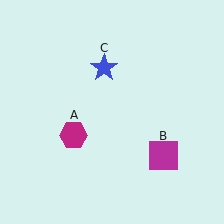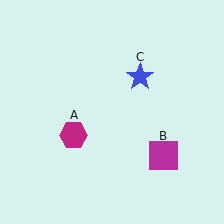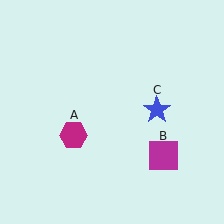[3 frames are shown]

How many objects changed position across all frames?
1 object changed position: blue star (object C).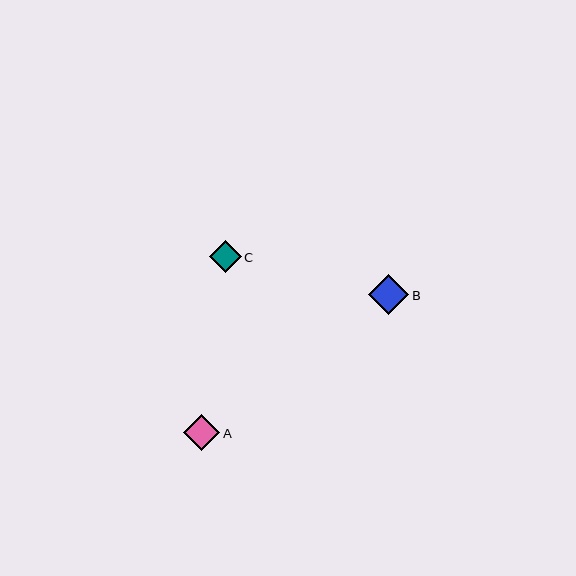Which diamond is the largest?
Diamond B is the largest with a size of approximately 40 pixels.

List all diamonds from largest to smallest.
From largest to smallest: B, A, C.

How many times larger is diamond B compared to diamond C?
Diamond B is approximately 1.3 times the size of diamond C.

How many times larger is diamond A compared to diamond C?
Diamond A is approximately 1.1 times the size of diamond C.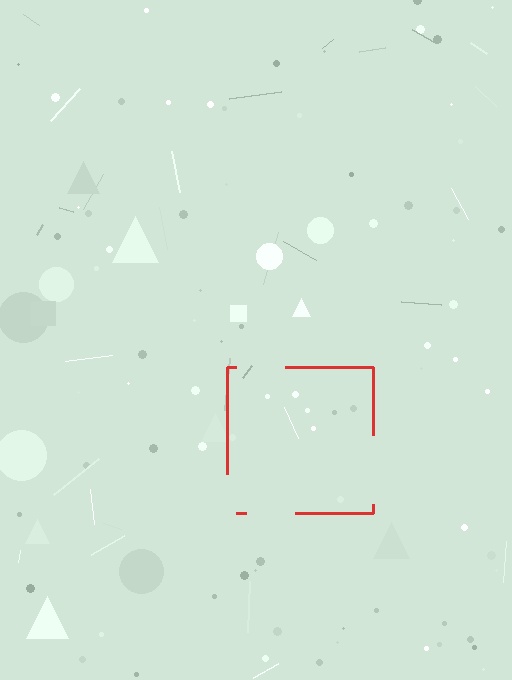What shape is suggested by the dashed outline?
The dashed outline suggests a square.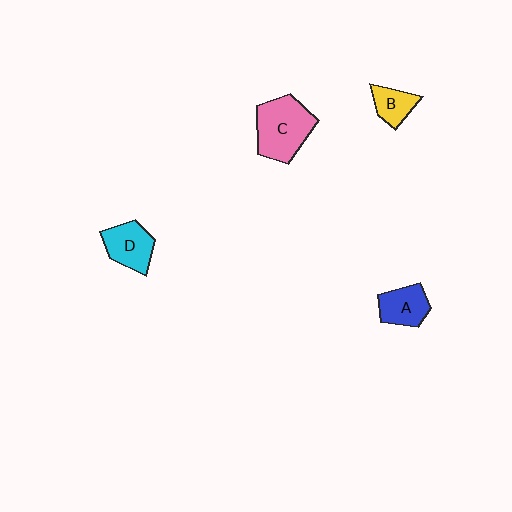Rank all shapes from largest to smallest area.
From largest to smallest: C (pink), D (cyan), A (blue), B (yellow).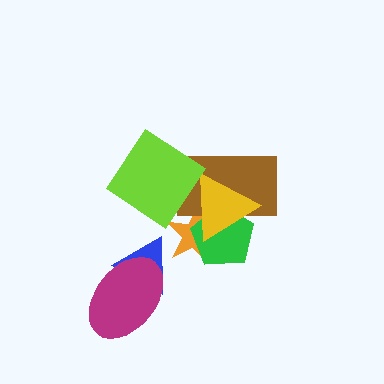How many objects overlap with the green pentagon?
3 objects overlap with the green pentagon.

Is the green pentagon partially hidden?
Yes, it is partially covered by another shape.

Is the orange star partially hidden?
Yes, it is partially covered by another shape.